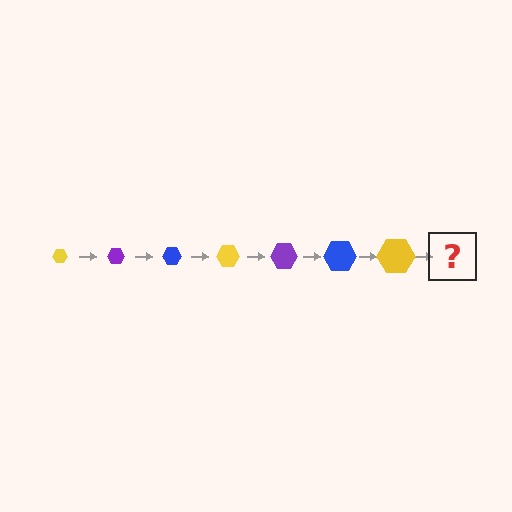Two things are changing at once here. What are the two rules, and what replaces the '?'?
The two rules are that the hexagon grows larger each step and the color cycles through yellow, purple, and blue. The '?' should be a purple hexagon, larger than the previous one.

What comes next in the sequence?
The next element should be a purple hexagon, larger than the previous one.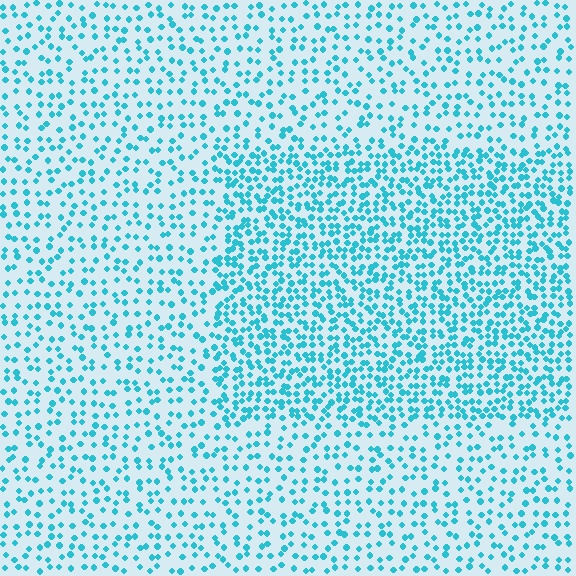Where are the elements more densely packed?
The elements are more densely packed inside the rectangle boundary.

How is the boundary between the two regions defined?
The boundary is defined by a change in element density (approximately 1.9x ratio). All elements are the same color, size, and shape.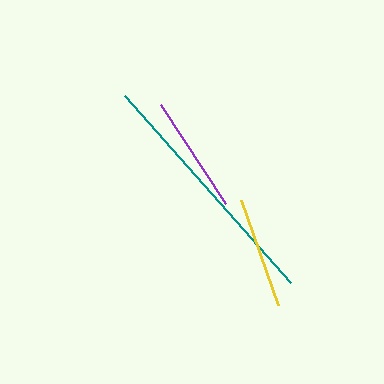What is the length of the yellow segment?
The yellow segment is approximately 111 pixels long.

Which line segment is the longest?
The teal line is the longest at approximately 250 pixels.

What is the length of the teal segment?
The teal segment is approximately 250 pixels long.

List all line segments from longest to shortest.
From longest to shortest: teal, purple, yellow.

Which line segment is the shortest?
The yellow line is the shortest at approximately 111 pixels.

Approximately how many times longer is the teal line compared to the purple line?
The teal line is approximately 2.1 times the length of the purple line.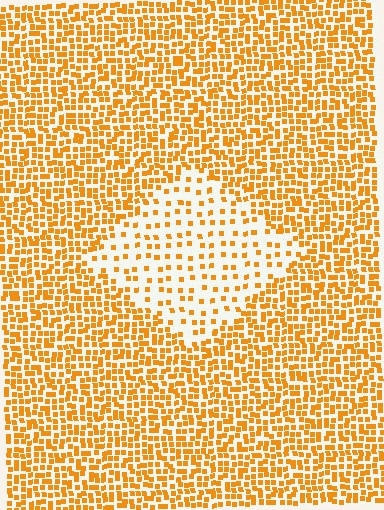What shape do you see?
I see a diamond.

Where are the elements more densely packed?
The elements are more densely packed outside the diamond boundary.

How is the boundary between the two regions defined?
The boundary is defined by a change in element density (approximately 2.6x ratio). All elements are the same color, size, and shape.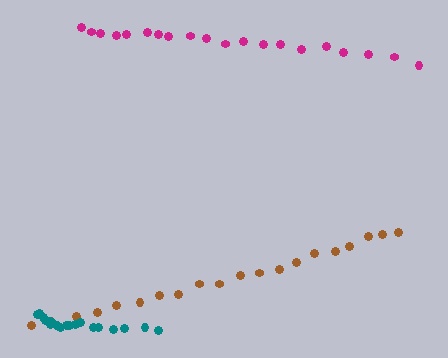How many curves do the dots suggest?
There are 3 distinct paths.